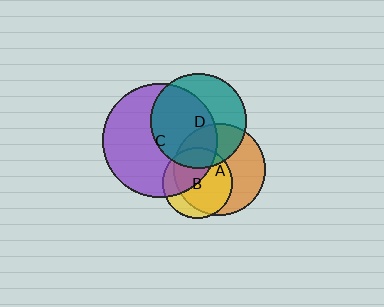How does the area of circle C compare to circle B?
Approximately 2.7 times.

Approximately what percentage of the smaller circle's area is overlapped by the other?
Approximately 60%.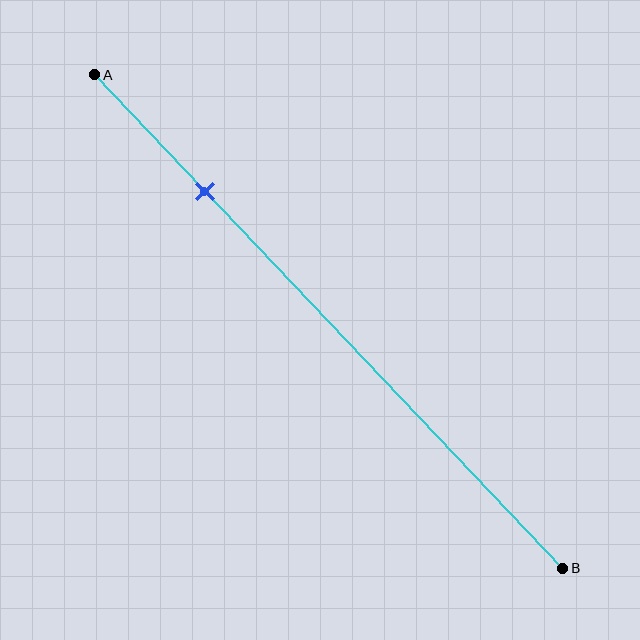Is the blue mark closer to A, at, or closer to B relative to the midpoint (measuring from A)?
The blue mark is closer to point A than the midpoint of segment AB.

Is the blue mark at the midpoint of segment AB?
No, the mark is at about 25% from A, not at the 50% midpoint.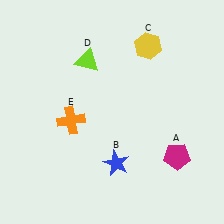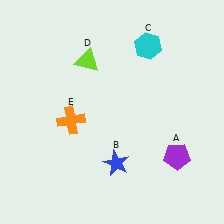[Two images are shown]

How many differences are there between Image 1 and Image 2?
There are 2 differences between the two images.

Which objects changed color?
A changed from magenta to purple. C changed from yellow to cyan.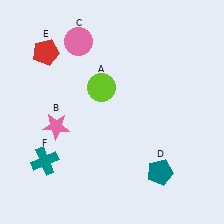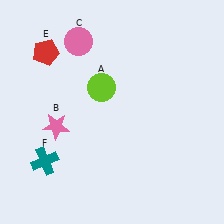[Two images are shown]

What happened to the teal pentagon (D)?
The teal pentagon (D) was removed in Image 2. It was in the bottom-right area of Image 1.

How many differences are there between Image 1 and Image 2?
There is 1 difference between the two images.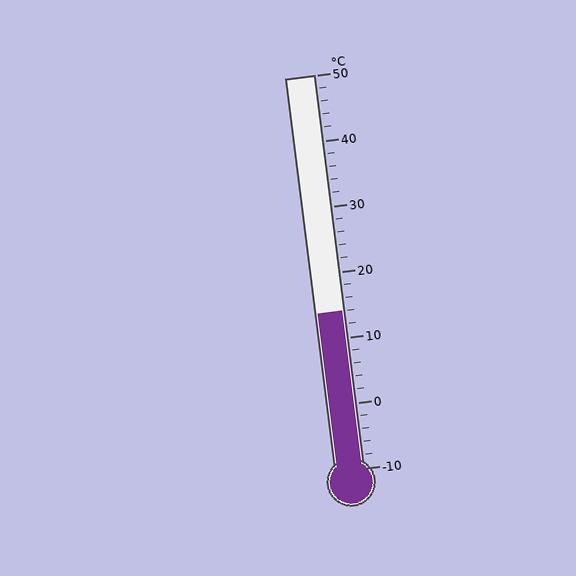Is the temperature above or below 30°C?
The temperature is below 30°C.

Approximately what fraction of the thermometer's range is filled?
The thermometer is filled to approximately 40% of its range.